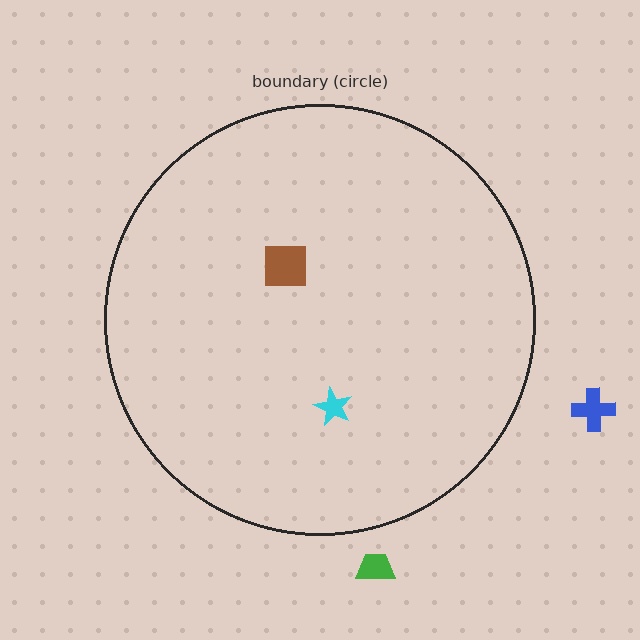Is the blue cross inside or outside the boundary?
Outside.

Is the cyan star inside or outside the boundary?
Inside.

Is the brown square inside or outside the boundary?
Inside.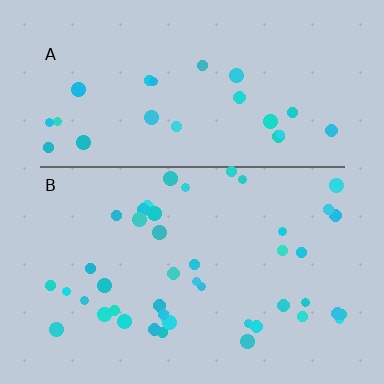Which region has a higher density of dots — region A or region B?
B (the bottom).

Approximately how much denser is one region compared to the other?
Approximately 1.9× — region B over region A.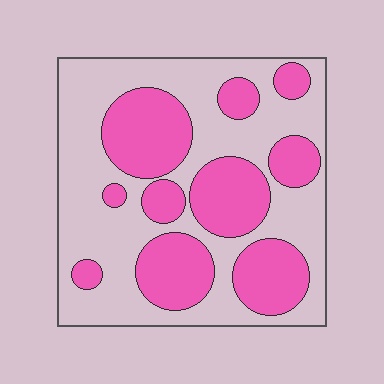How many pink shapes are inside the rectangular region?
10.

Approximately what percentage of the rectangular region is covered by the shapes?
Approximately 40%.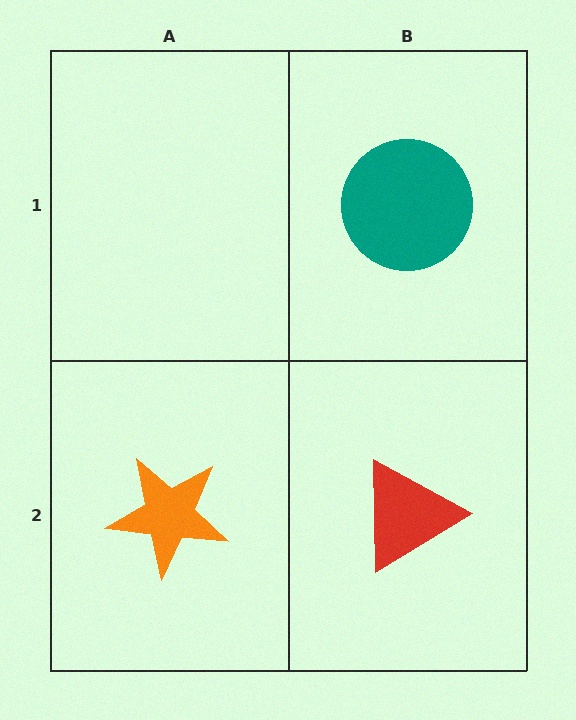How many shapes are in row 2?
2 shapes.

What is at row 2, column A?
An orange star.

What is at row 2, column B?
A red triangle.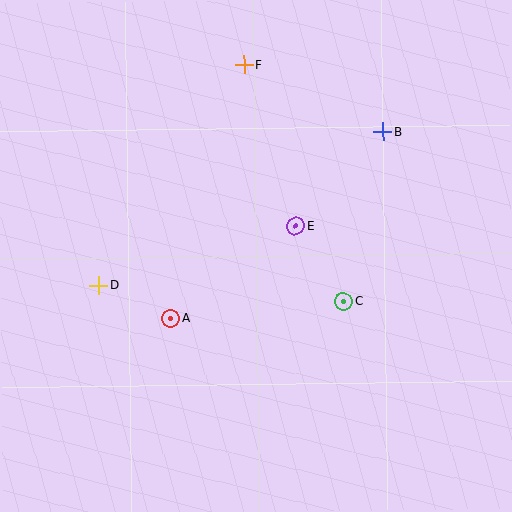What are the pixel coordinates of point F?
Point F is at (244, 65).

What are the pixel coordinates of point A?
Point A is at (170, 318).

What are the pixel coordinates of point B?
Point B is at (383, 132).